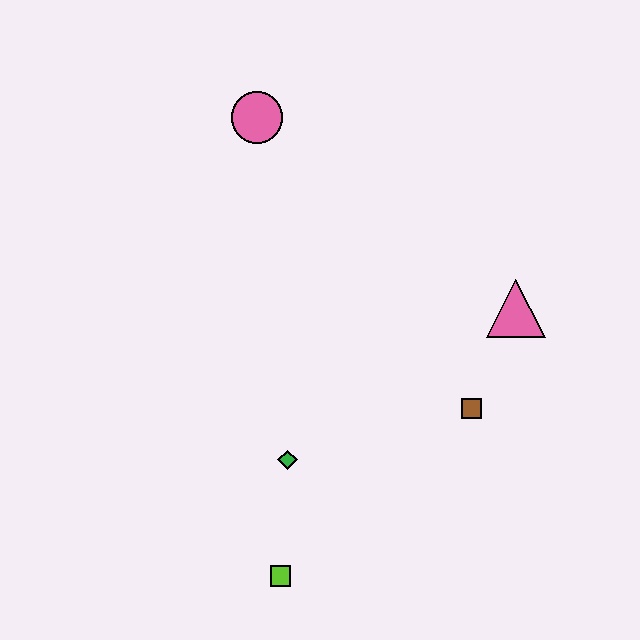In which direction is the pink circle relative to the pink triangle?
The pink circle is to the left of the pink triangle.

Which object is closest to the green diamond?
The lime square is closest to the green diamond.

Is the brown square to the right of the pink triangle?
No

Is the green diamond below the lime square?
No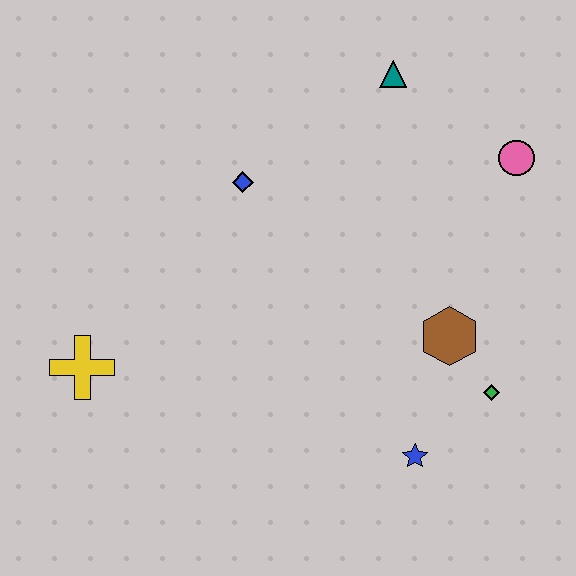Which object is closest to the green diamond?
The brown hexagon is closest to the green diamond.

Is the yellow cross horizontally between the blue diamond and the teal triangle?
No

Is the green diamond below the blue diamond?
Yes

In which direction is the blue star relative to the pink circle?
The blue star is below the pink circle.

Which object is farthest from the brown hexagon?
The yellow cross is farthest from the brown hexagon.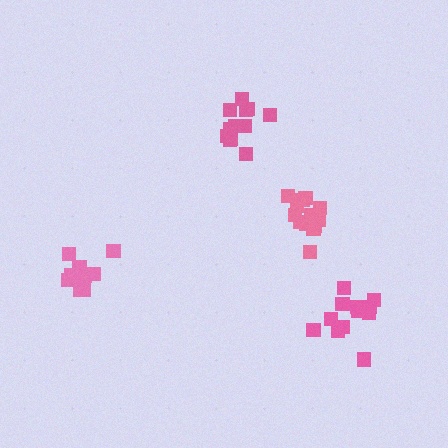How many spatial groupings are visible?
There are 4 spatial groupings.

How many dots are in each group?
Group 1: 12 dots, Group 2: 12 dots, Group 3: 14 dots, Group 4: 12 dots (50 total).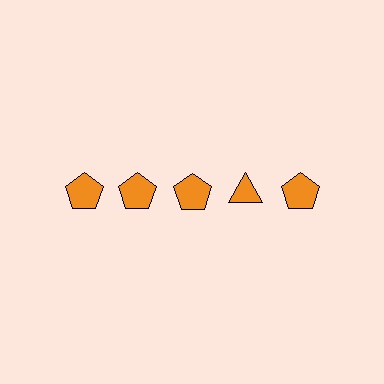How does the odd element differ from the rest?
It has a different shape: triangle instead of pentagon.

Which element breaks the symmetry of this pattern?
The orange triangle in the top row, second from right column breaks the symmetry. All other shapes are orange pentagons.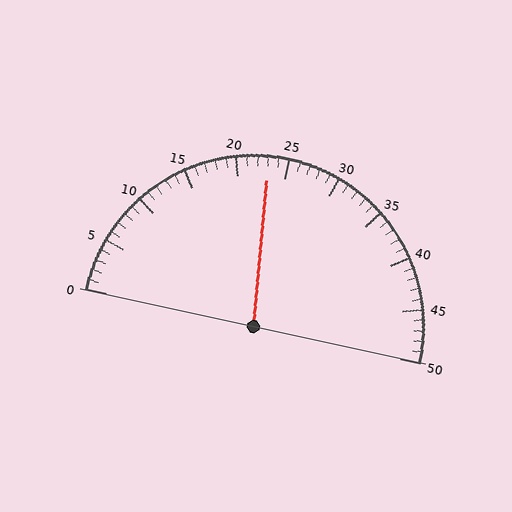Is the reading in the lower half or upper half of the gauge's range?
The reading is in the lower half of the range (0 to 50).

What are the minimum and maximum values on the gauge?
The gauge ranges from 0 to 50.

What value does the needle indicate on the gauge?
The needle indicates approximately 23.